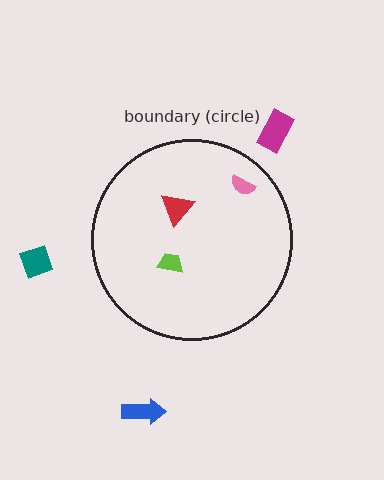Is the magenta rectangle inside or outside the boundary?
Outside.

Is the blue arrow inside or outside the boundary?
Outside.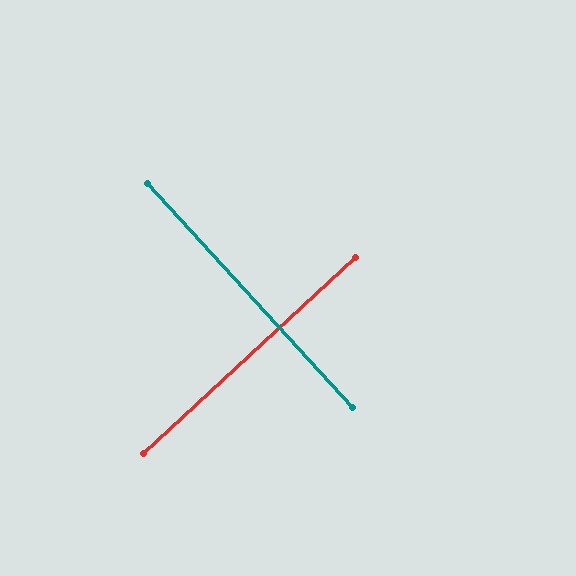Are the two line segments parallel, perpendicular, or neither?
Perpendicular — they meet at approximately 90°.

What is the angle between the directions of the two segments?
Approximately 90 degrees.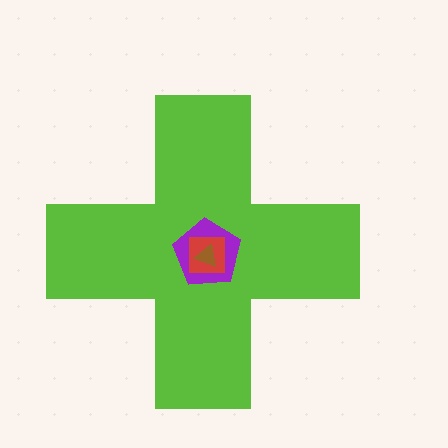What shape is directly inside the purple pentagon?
The red square.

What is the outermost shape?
The lime cross.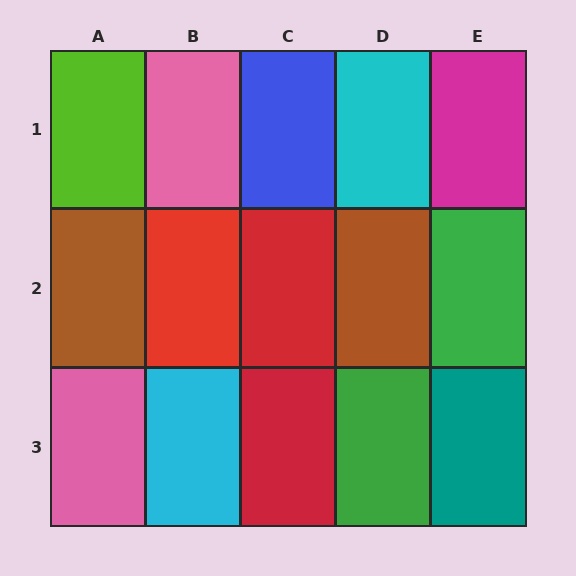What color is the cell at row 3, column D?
Green.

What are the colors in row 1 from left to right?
Lime, pink, blue, cyan, magenta.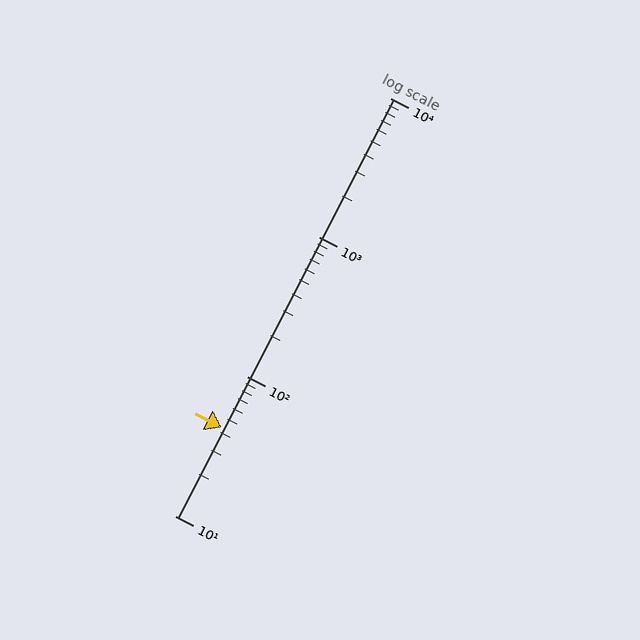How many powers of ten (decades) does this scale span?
The scale spans 3 decades, from 10 to 10000.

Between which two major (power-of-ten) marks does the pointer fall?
The pointer is between 10 and 100.